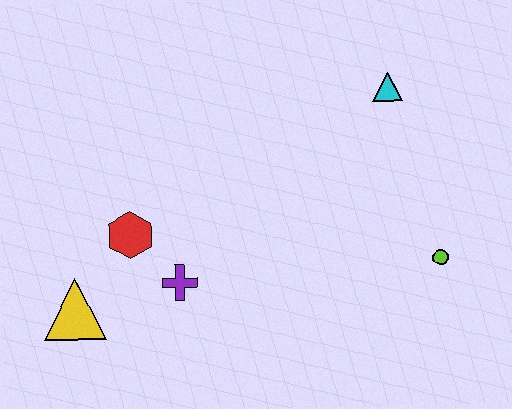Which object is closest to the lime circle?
The cyan triangle is closest to the lime circle.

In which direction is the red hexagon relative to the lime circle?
The red hexagon is to the left of the lime circle.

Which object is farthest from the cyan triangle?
The yellow triangle is farthest from the cyan triangle.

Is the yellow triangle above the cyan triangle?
No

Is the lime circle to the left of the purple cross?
No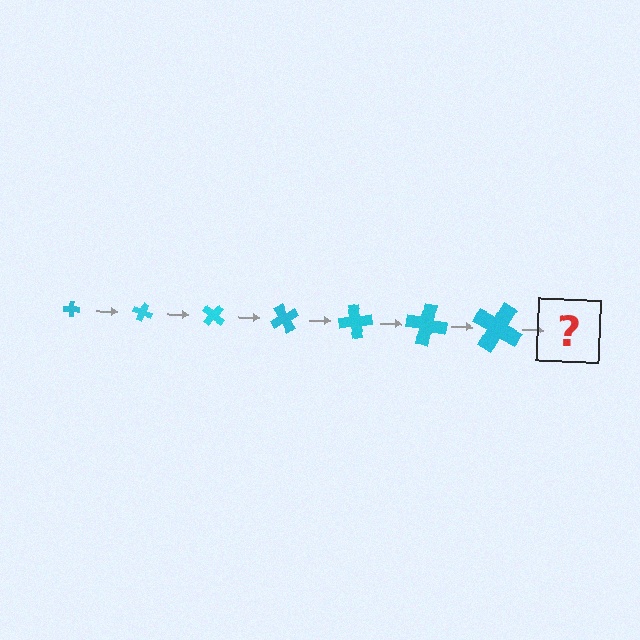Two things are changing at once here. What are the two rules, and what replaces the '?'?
The two rules are that the cross grows larger each step and it rotates 20 degrees each step. The '?' should be a cross, larger than the previous one and rotated 140 degrees from the start.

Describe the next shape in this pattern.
It should be a cross, larger than the previous one and rotated 140 degrees from the start.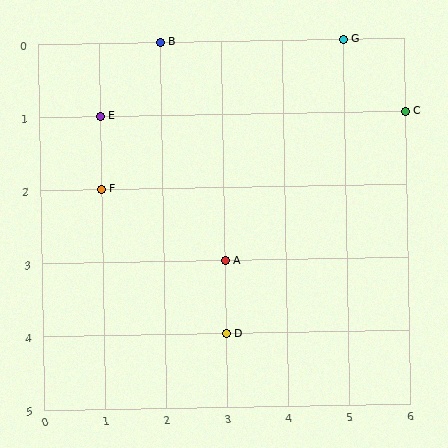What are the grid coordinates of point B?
Point B is at grid coordinates (2, 0).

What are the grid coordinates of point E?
Point E is at grid coordinates (1, 1).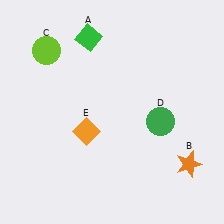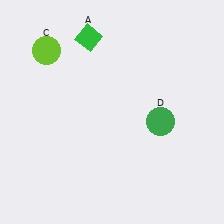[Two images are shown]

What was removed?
The orange star (B), the orange diamond (E) were removed in Image 2.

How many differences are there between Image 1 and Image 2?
There are 2 differences between the two images.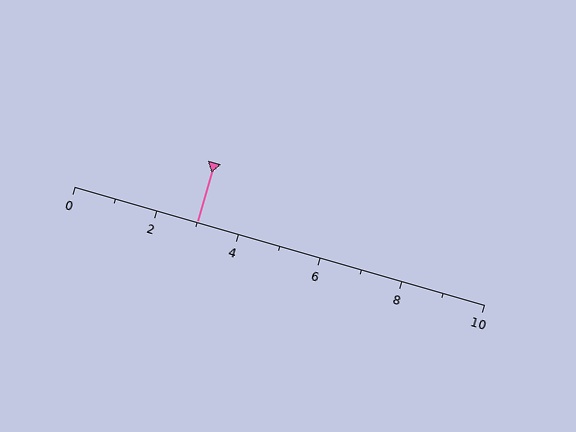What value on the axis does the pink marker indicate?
The marker indicates approximately 3.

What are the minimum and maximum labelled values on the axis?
The axis runs from 0 to 10.